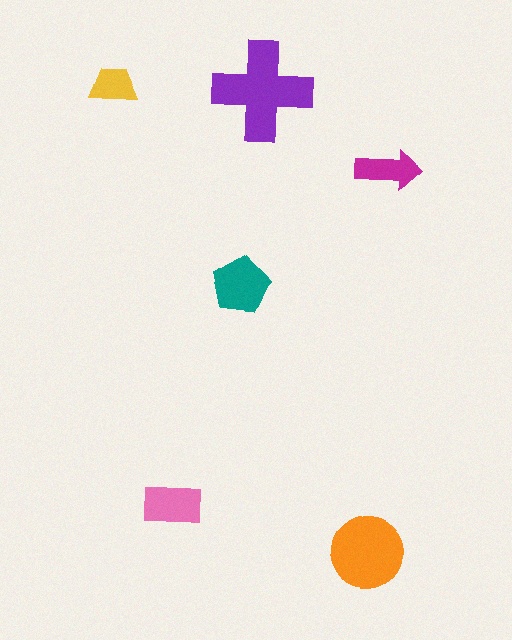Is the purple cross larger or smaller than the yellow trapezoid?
Larger.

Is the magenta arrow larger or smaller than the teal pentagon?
Smaller.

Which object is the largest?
The purple cross.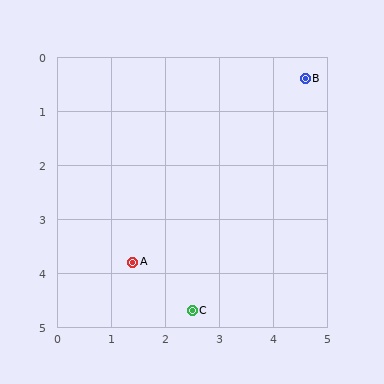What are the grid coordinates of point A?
Point A is at approximately (1.4, 3.8).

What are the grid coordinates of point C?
Point C is at approximately (2.5, 4.7).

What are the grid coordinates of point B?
Point B is at approximately (4.6, 0.4).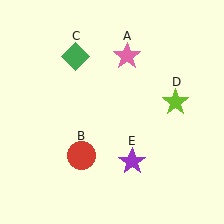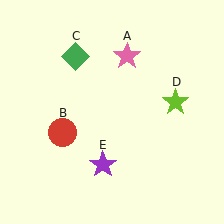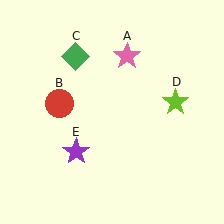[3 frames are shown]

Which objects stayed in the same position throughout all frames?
Pink star (object A) and green diamond (object C) and lime star (object D) remained stationary.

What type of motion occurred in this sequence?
The red circle (object B), purple star (object E) rotated clockwise around the center of the scene.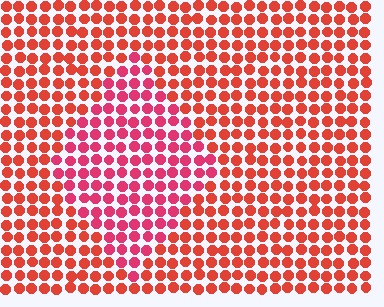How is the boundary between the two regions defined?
The boundary is defined purely by a slight shift in hue (about 25 degrees). Spacing, size, and orientation are identical on both sides.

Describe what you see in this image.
The image is filled with small red elements in a uniform arrangement. A diamond-shaped region is visible where the elements are tinted to a slightly different hue, forming a subtle color boundary.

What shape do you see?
I see a diamond.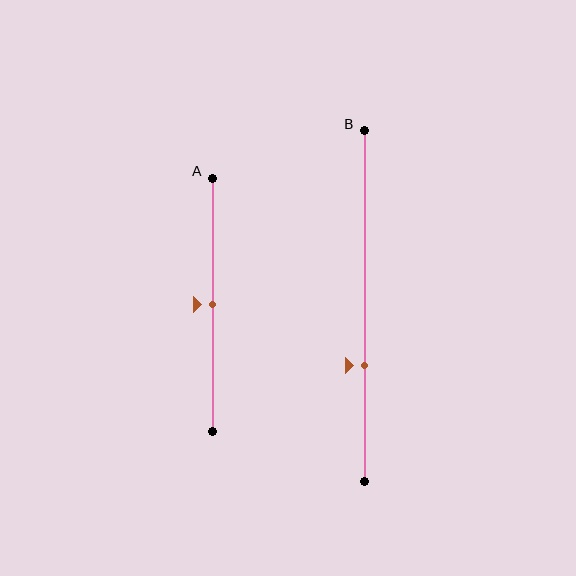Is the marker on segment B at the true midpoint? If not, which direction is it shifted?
No, the marker on segment B is shifted downward by about 17% of the segment length.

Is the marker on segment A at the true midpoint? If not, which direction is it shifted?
Yes, the marker on segment A is at the true midpoint.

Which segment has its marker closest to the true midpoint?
Segment A has its marker closest to the true midpoint.